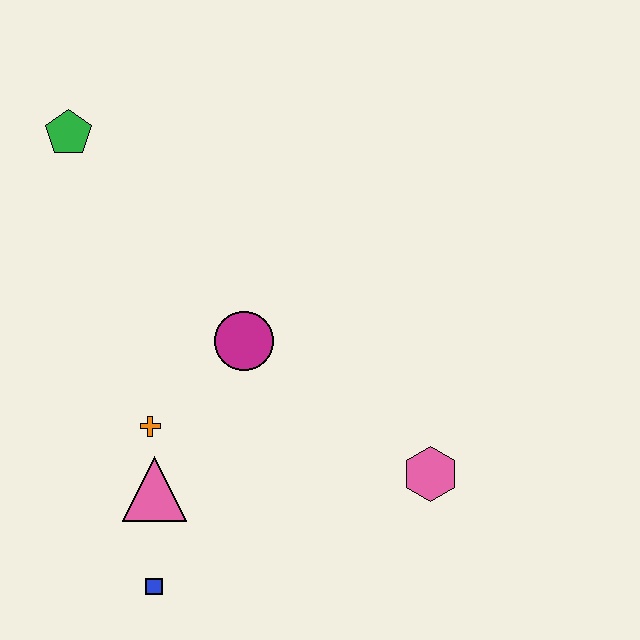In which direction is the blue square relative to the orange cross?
The blue square is below the orange cross.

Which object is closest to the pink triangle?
The orange cross is closest to the pink triangle.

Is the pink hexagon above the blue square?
Yes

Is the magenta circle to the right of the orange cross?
Yes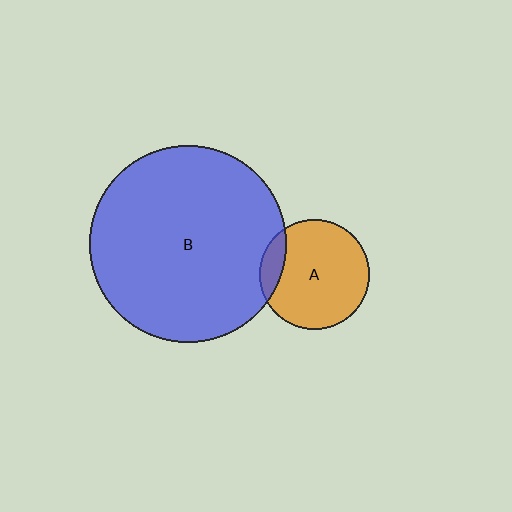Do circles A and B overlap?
Yes.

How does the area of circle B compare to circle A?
Approximately 3.2 times.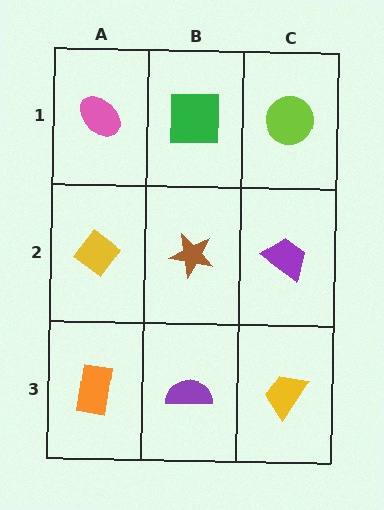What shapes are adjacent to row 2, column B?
A green square (row 1, column B), a purple semicircle (row 3, column B), a yellow diamond (row 2, column A), a purple trapezoid (row 2, column C).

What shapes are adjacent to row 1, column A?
A yellow diamond (row 2, column A), a green square (row 1, column B).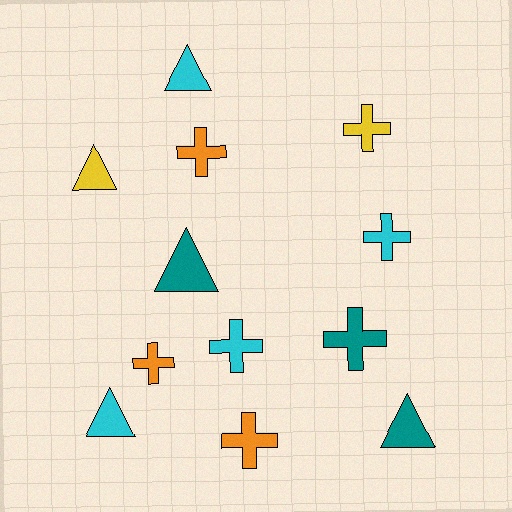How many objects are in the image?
There are 12 objects.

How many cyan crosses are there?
There are 2 cyan crosses.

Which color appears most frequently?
Cyan, with 4 objects.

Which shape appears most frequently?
Cross, with 7 objects.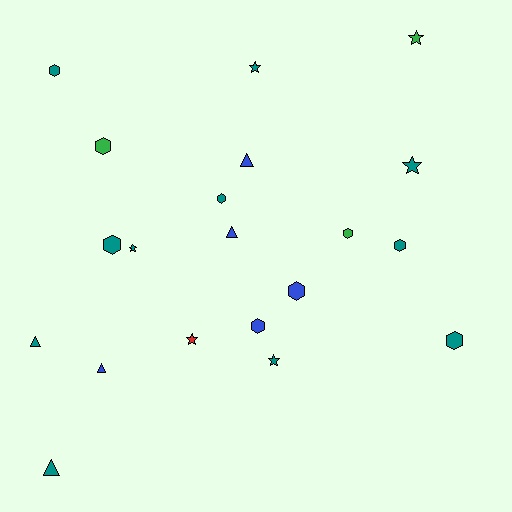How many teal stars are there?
There are 4 teal stars.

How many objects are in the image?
There are 20 objects.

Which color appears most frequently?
Teal, with 11 objects.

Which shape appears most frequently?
Hexagon, with 9 objects.